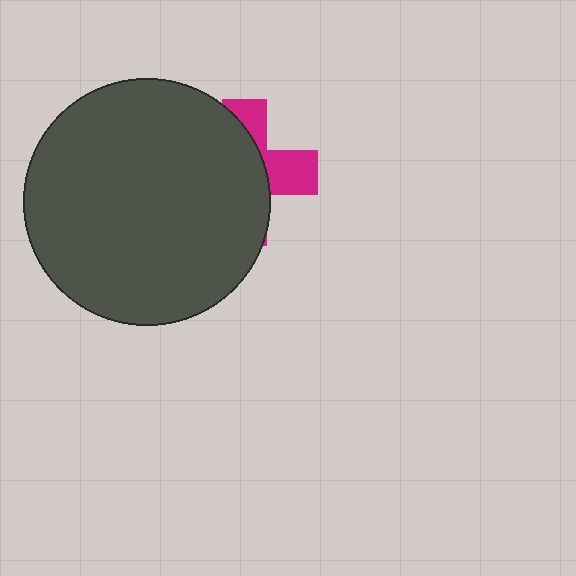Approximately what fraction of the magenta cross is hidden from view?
Roughly 68% of the magenta cross is hidden behind the dark gray circle.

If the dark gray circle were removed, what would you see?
You would see the complete magenta cross.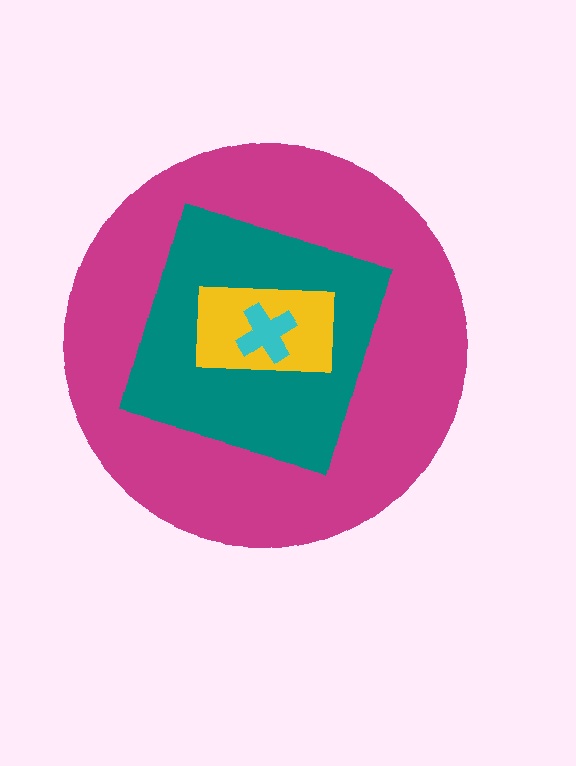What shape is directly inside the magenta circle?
The teal square.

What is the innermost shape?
The cyan cross.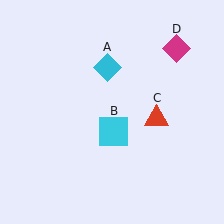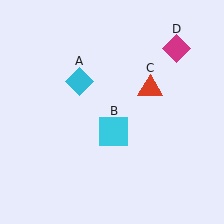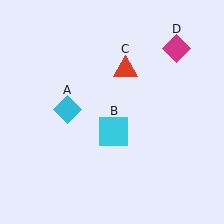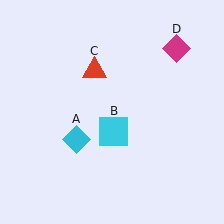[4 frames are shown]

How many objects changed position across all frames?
2 objects changed position: cyan diamond (object A), red triangle (object C).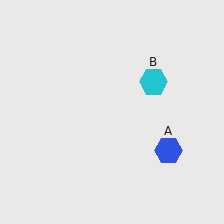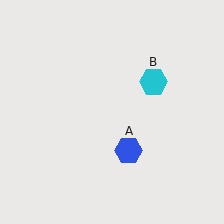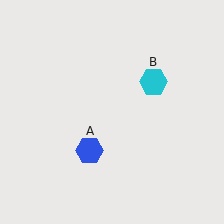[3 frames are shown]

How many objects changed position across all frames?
1 object changed position: blue hexagon (object A).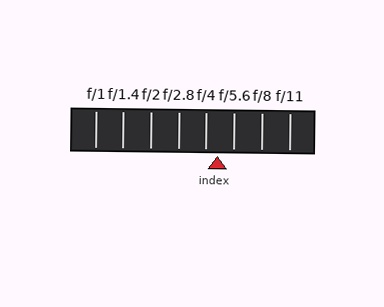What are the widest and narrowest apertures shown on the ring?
The widest aperture shown is f/1 and the narrowest is f/11.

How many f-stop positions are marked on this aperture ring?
There are 8 f-stop positions marked.